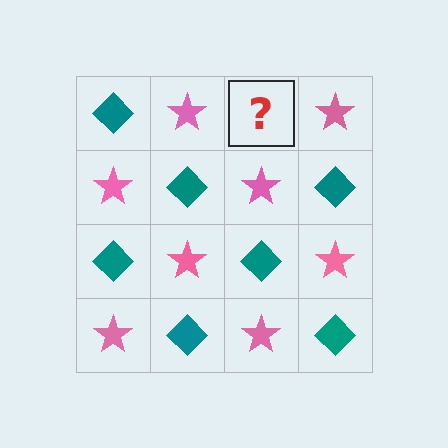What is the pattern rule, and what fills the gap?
The rule is that it alternates teal diamond and pink star in a checkerboard pattern. The gap should be filled with a teal diamond.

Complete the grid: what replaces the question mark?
The question mark should be replaced with a teal diamond.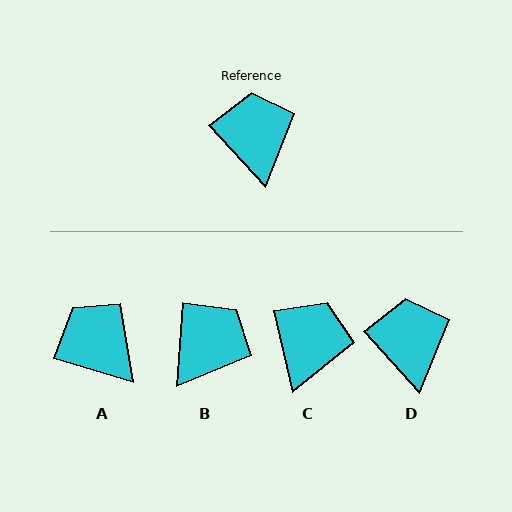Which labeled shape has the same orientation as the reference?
D.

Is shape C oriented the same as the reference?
No, it is off by about 30 degrees.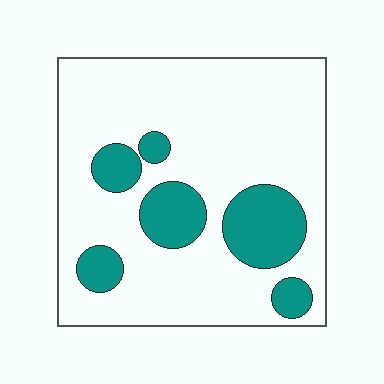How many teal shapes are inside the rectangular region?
6.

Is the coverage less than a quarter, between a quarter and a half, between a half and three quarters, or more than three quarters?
Less than a quarter.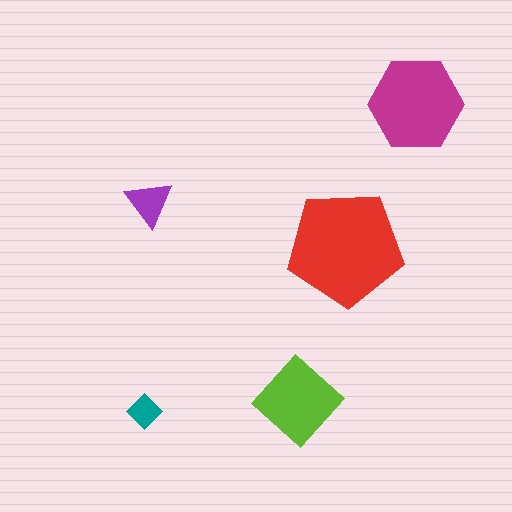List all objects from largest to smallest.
The red pentagon, the magenta hexagon, the lime diamond, the purple triangle, the teal diamond.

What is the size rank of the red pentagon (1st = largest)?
1st.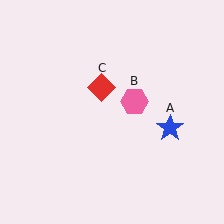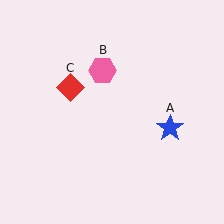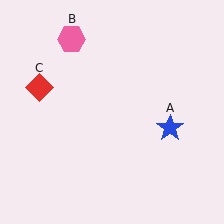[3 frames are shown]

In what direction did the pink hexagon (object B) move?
The pink hexagon (object B) moved up and to the left.